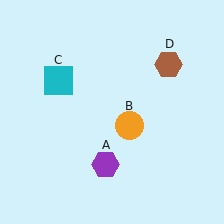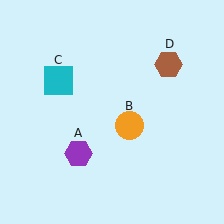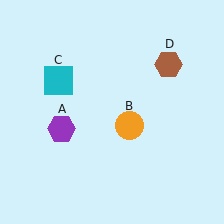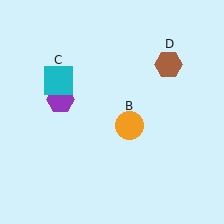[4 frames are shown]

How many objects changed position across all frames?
1 object changed position: purple hexagon (object A).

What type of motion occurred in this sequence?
The purple hexagon (object A) rotated clockwise around the center of the scene.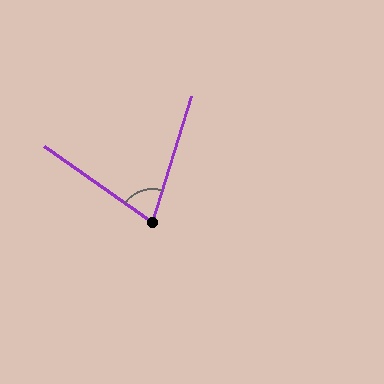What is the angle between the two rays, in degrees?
Approximately 72 degrees.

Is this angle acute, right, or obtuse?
It is acute.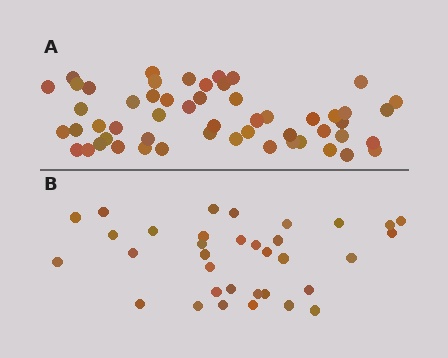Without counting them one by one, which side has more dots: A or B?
Region A (the top region) has more dots.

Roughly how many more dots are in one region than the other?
Region A has approximately 20 more dots than region B.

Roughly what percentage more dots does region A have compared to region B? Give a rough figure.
About 60% more.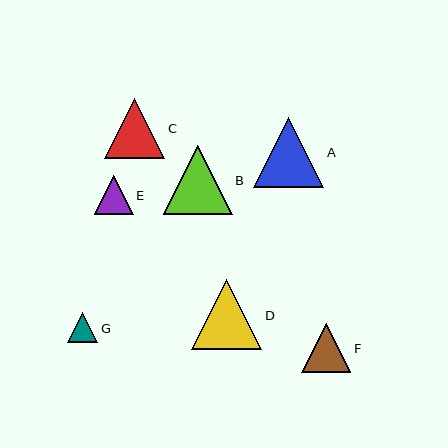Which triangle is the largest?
Triangle D is the largest with a size of approximately 70 pixels.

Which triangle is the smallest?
Triangle G is the smallest with a size of approximately 30 pixels.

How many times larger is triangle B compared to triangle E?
Triangle B is approximately 1.8 times the size of triangle E.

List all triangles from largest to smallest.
From largest to smallest: D, A, B, C, F, E, G.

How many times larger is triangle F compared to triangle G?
Triangle F is approximately 1.6 times the size of triangle G.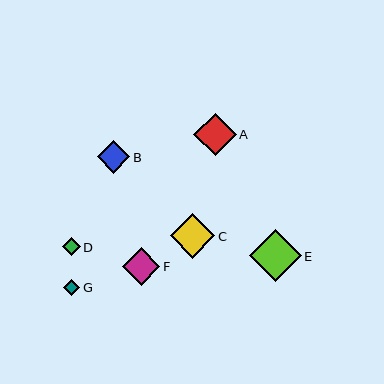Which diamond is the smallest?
Diamond G is the smallest with a size of approximately 16 pixels.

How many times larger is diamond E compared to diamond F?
Diamond E is approximately 1.4 times the size of diamond F.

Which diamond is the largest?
Diamond E is the largest with a size of approximately 52 pixels.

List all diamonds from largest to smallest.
From largest to smallest: E, C, A, F, B, D, G.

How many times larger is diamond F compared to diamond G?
Diamond F is approximately 2.3 times the size of diamond G.